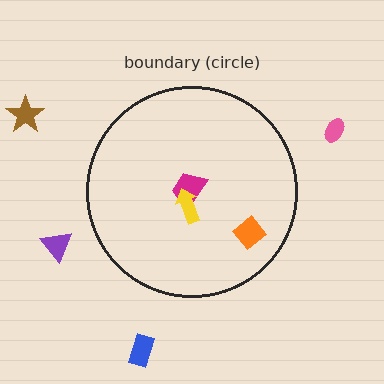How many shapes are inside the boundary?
3 inside, 4 outside.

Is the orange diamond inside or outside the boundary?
Inside.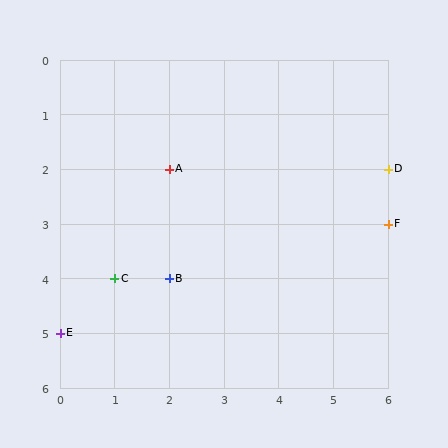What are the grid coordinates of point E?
Point E is at grid coordinates (0, 5).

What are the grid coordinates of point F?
Point F is at grid coordinates (6, 3).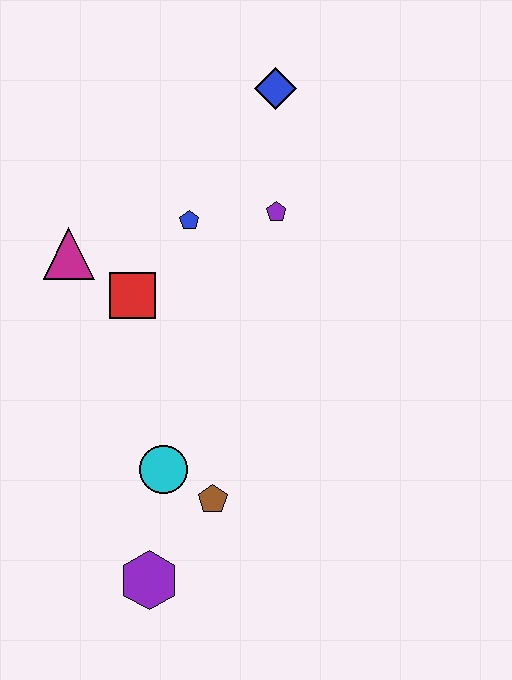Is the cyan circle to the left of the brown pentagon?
Yes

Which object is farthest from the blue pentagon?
The purple hexagon is farthest from the blue pentagon.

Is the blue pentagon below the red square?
No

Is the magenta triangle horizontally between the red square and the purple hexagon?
No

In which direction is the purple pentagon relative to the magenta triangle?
The purple pentagon is to the right of the magenta triangle.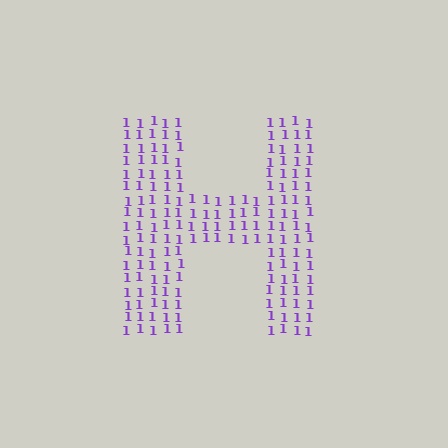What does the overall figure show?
The overall figure shows the letter H.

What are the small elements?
The small elements are digit 1's.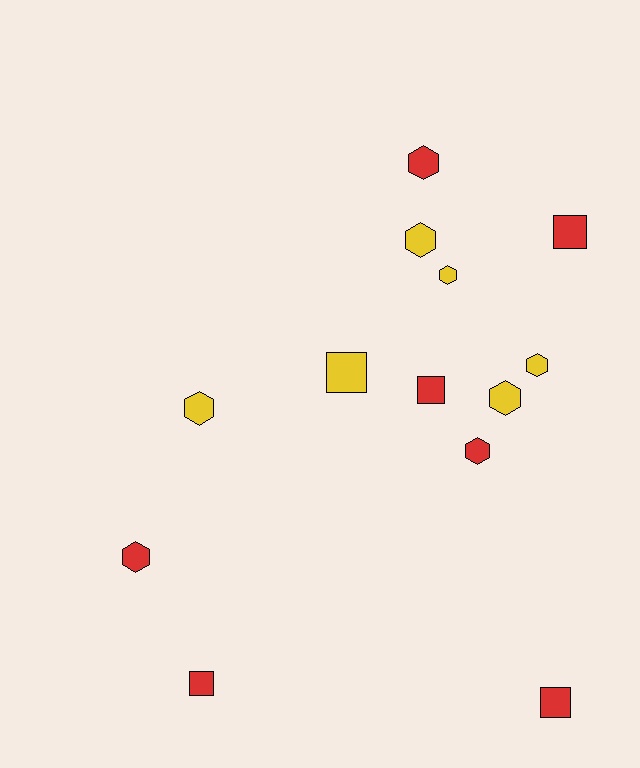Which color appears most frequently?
Red, with 7 objects.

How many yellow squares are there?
There is 1 yellow square.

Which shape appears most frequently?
Hexagon, with 8 objects.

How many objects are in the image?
There are 13 objects.